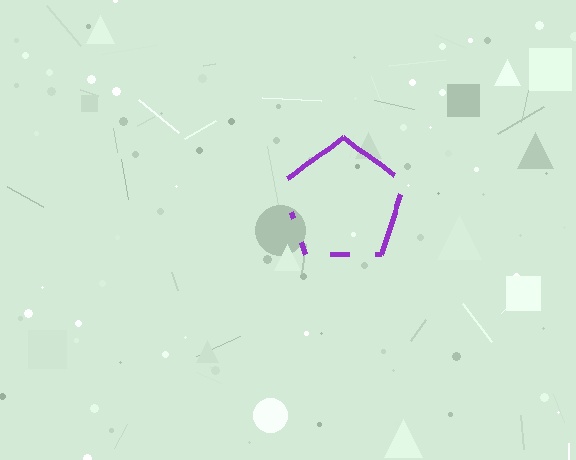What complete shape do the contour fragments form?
The contour fragments form a pentagon.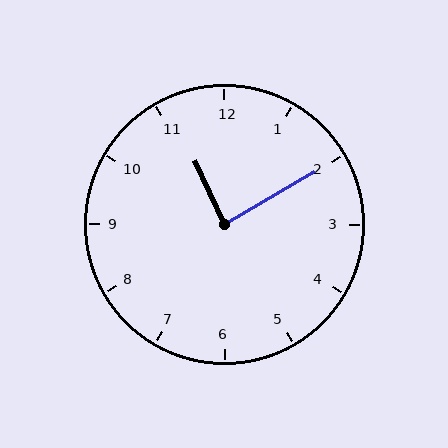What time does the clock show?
11:10.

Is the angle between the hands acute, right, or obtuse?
It is right.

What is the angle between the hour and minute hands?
Approximately 85 degrees.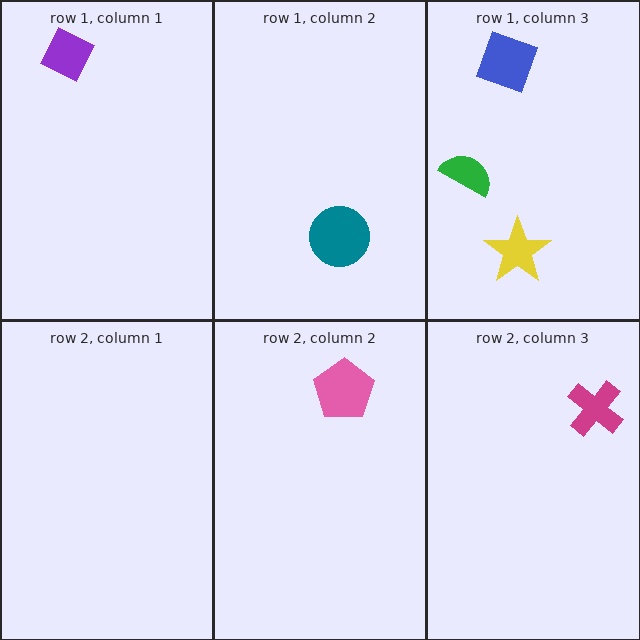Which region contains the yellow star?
The row 1, column 3 region.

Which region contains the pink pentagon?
The row 2, column 2 region.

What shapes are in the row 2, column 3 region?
The magenta cross.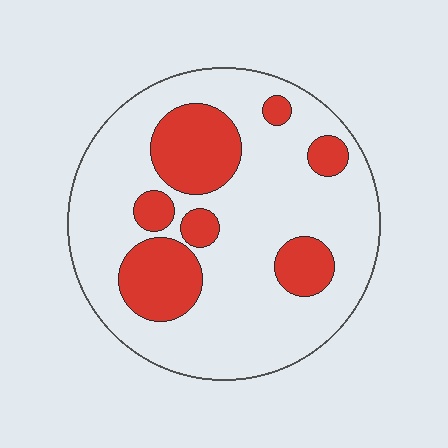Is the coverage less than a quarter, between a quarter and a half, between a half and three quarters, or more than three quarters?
Between a quarter and a half.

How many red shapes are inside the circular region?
7.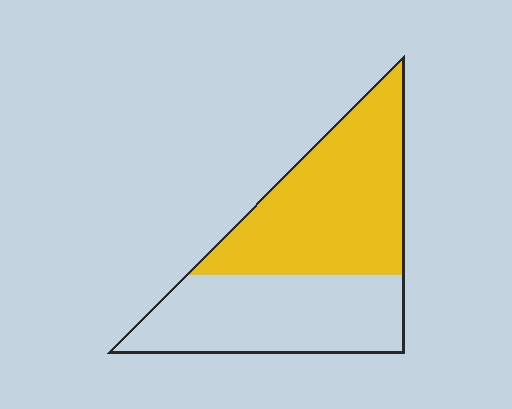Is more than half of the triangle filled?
Yes.